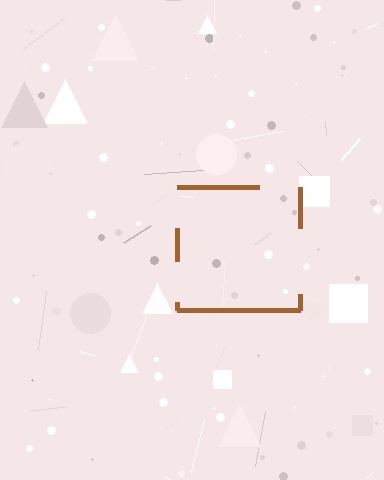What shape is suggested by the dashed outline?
The dashed outline suggests a square.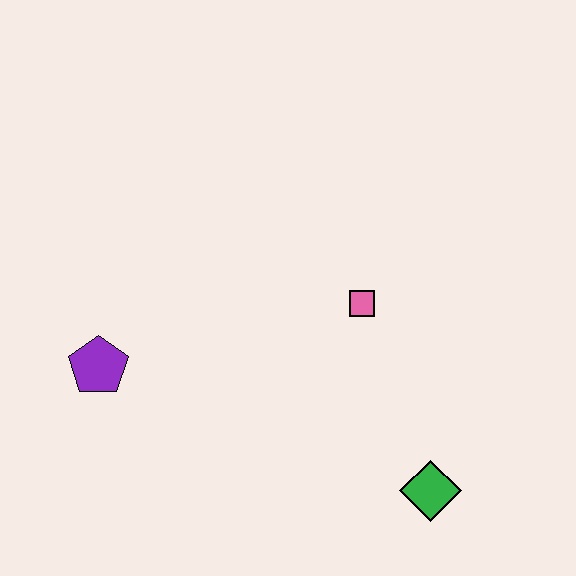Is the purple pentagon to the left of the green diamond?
Yes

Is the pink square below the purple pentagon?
No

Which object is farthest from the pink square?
The purple pentagon is farthest from the pink square.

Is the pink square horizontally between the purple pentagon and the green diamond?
Yes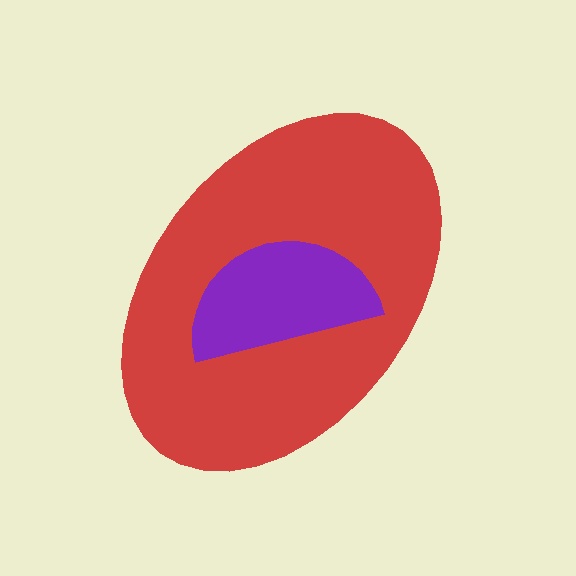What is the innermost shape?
The purple semicircle.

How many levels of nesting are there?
2.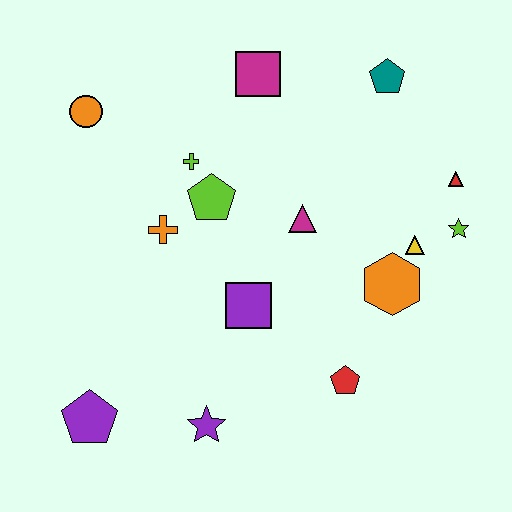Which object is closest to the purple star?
The purple pentagon is closest to the purple star.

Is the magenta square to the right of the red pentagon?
No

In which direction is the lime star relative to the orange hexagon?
The lime star is to the right of the orange hexagon.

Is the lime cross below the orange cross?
No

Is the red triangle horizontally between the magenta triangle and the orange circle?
No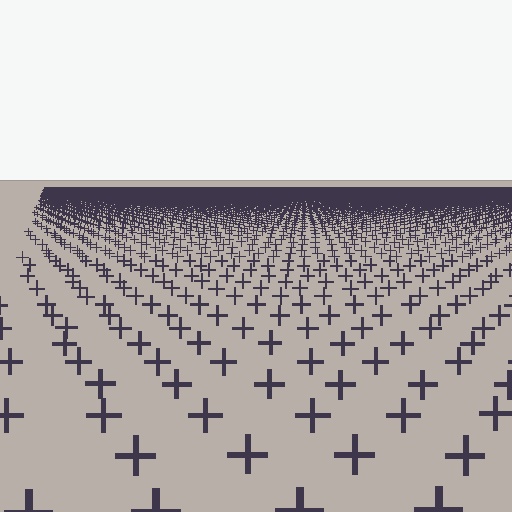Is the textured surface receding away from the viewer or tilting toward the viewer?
The surface is receding away from the viewer. Texture elements get smaller and denser toward the top.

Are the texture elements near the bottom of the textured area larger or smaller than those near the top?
Larger. Near the bottom, elements are closer to the viewer and appear at a bigger on-screen size.